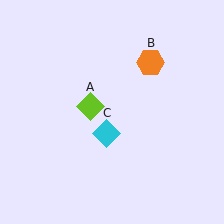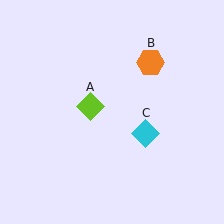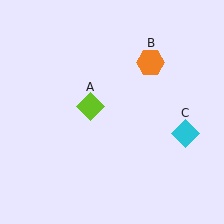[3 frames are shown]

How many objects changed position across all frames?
1 object changed position: cyan diamond (object C).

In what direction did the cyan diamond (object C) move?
The cyan diamond (object C) moved right.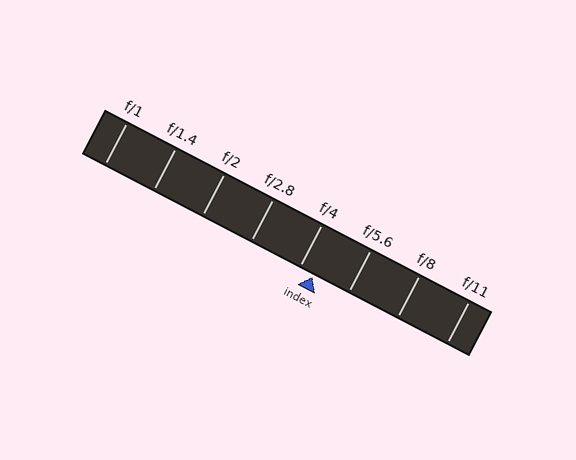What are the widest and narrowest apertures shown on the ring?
The widest aperture shown is f/1 and the narrowest is f/11.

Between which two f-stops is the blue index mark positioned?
The index mark is between f/4 and f/5.6.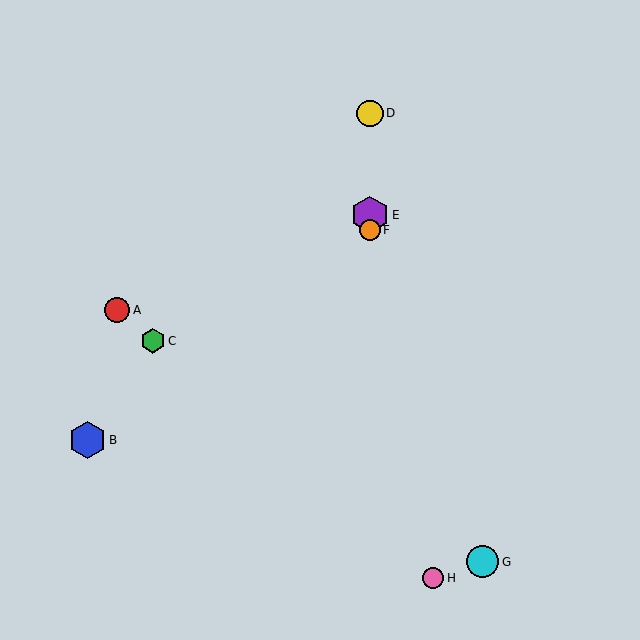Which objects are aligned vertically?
Objects D, E, F are aligned vertically.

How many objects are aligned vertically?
3 objects (D, E, F) are aligned vertically.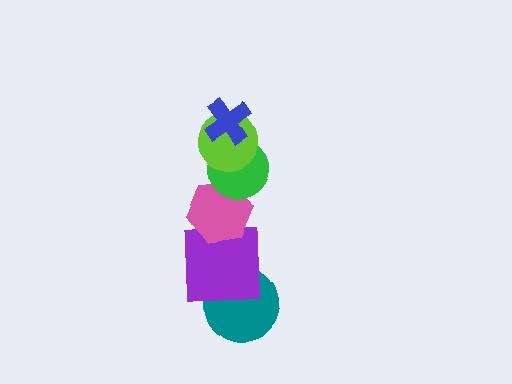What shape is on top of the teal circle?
The purple square is on top of the teal circle.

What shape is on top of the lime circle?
The blue cross is on top of the lime circle.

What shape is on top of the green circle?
The lime circle is on top of the green circle.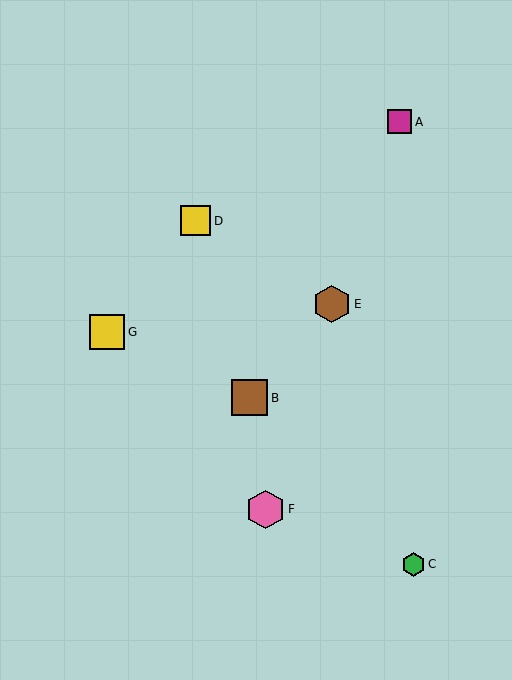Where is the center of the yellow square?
The center of the yellow square is at (107, 332).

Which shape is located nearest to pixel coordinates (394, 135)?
The magenta square (labeled A) at (400, 122) is nearest to that location.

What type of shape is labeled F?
Shape F is a pink hexagon.